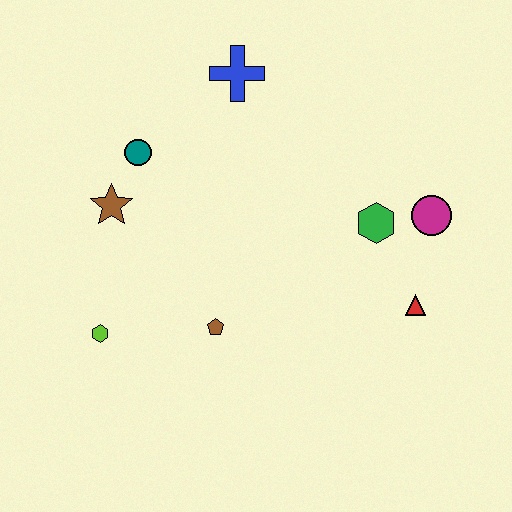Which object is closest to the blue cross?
The teal circle is closest to the blue cross.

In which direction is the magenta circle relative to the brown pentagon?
The magenta circle is to the right of the brown pentagon.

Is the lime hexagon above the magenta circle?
No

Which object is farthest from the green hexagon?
The lime hexagon is farthest from the green hexagon.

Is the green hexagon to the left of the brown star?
No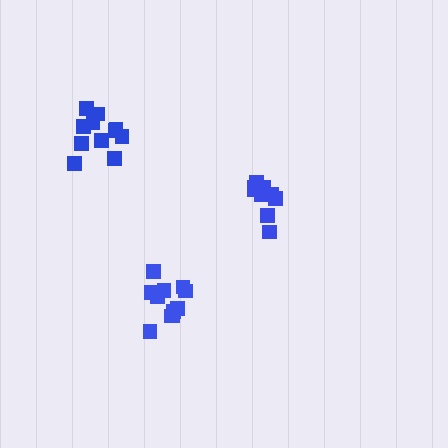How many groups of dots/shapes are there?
There are 3 groups.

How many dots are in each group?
Group 1: 11 dots, Group 2: 9 dots, Group 3: 11 dots (31 total).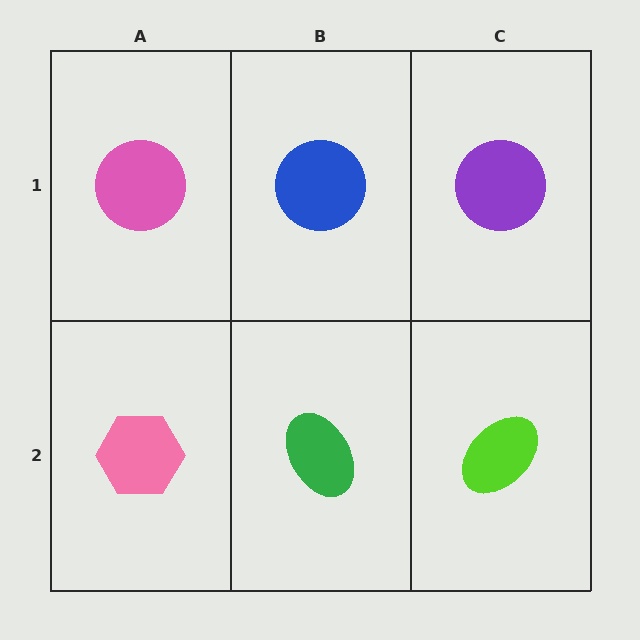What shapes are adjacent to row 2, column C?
A purple circle (row 1, column C), a green ellipse (row 2, column B).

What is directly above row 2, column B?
A blue circle.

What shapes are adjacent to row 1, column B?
A green ellipse (row 2, column B), a pink circle (row 1, column A), a purple circle (row 1, column C).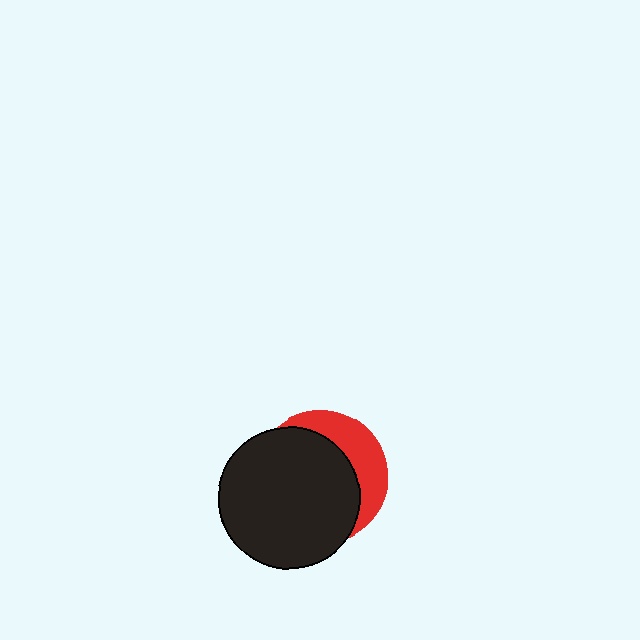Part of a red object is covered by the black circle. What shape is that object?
It is a circle.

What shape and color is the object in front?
The object in front is a black circle.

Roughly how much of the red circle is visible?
A small part of it is visible (roughly 31%).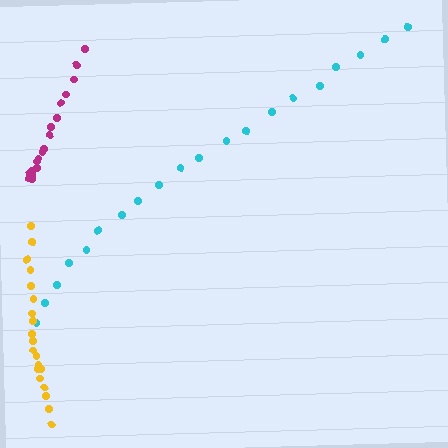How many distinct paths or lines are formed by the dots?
There are 3 distinct paths.